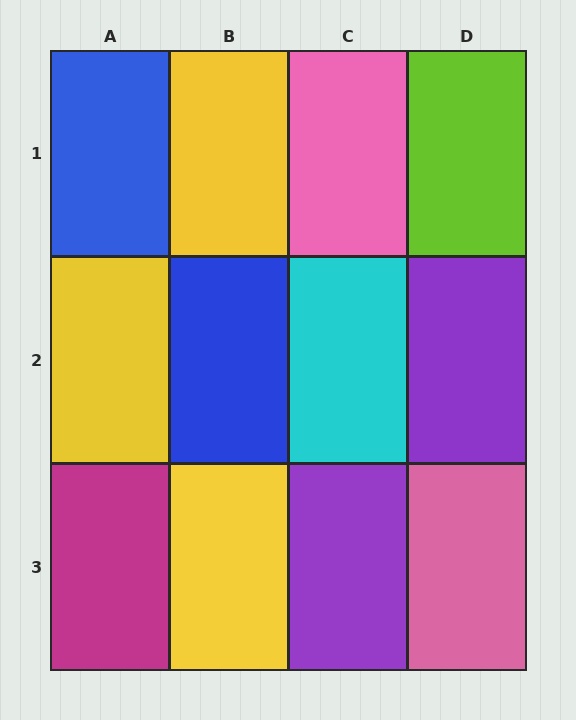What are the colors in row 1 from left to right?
Blue, yellow, pink, lime.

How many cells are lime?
1 cell is lime.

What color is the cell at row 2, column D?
Purple.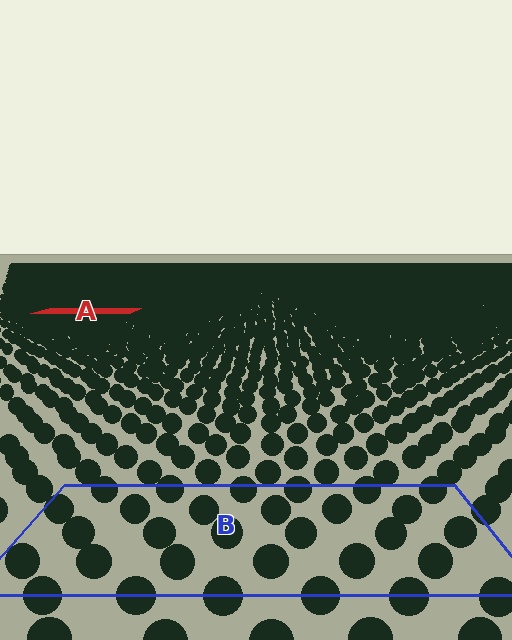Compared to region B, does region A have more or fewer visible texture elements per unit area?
Region A has more texture elements per unit area — they are packed more densely because it is farther away.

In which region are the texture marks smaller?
The texture marks are smaller in region A, because it is farther away.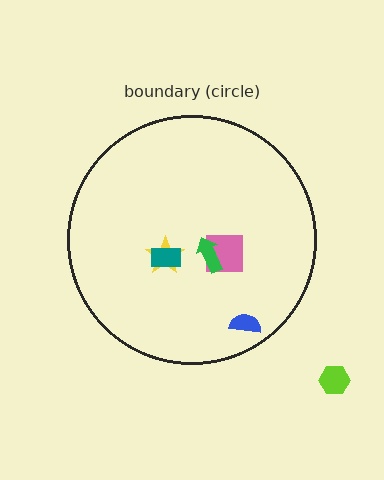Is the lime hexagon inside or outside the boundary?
Outside.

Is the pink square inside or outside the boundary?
Inside.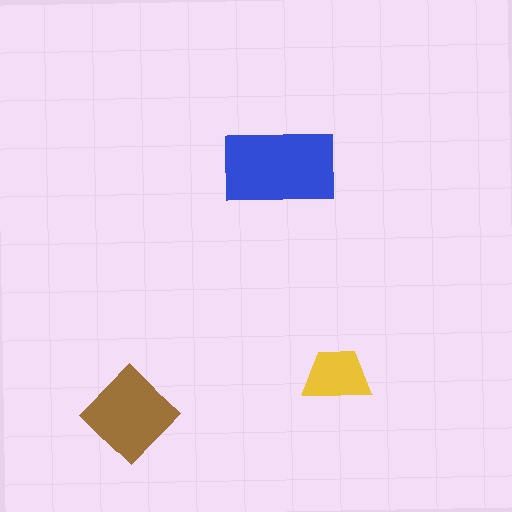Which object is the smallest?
The yellow trapezoid.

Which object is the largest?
The blue rectangle.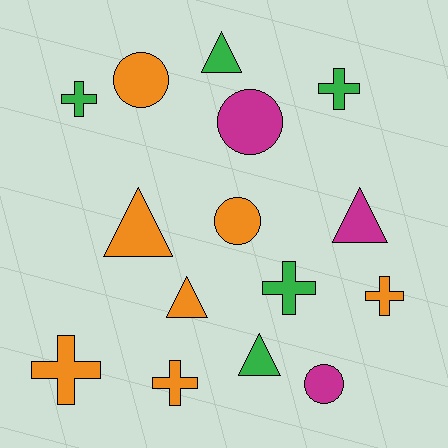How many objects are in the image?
There are 15 objects.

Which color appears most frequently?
Orange, with 7 objects.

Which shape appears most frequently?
Cross, with 6 objects.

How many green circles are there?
There are no green circles.